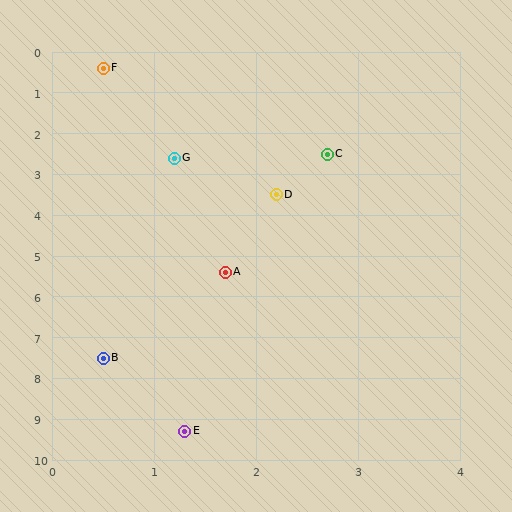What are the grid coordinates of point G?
Point G is at approximately (1.2, 2.6).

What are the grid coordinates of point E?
Point E is at approximately (1.3, 9.3).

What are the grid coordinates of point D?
Point D is at approximately (2.2, 3.5).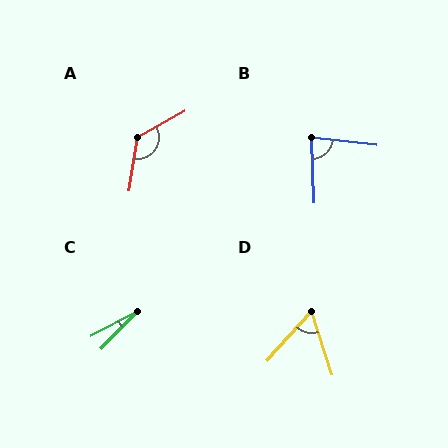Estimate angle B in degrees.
Approximately 81 degrees.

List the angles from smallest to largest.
C (19°), D (61°), B (81°), A (128°).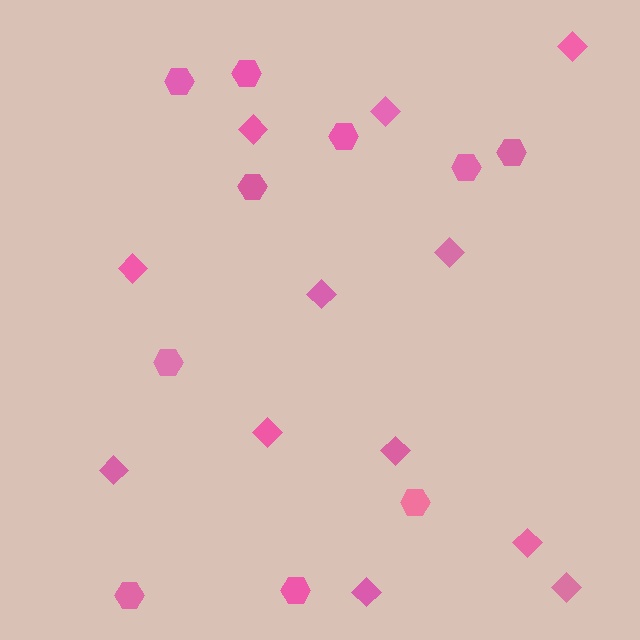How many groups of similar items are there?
There are 2 groups: one group of hexagons (10) and one group of diamonds (12).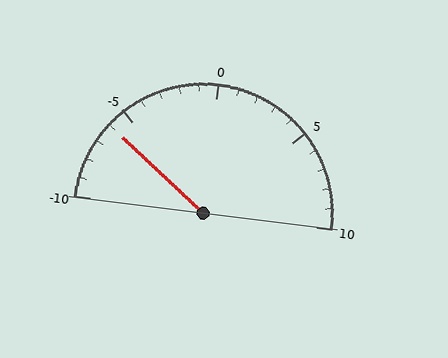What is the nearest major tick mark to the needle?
The nearest major tick mark is -5.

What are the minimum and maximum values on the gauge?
The gauge ranges from -10 to 10.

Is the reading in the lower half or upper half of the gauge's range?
The reading is in the lower half of the range (-10 to 10).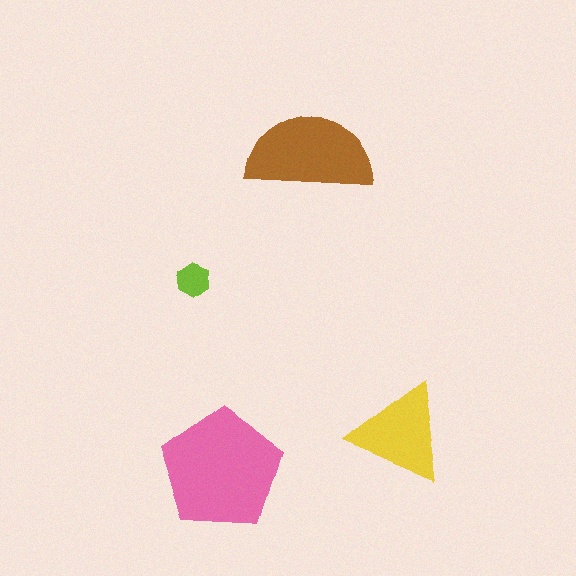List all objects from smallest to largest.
The lime hexagon, the yellow triangle, the brown semicircle, the pink pentagon.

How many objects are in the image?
There are 4 objects in the image.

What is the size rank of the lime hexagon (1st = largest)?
4th.